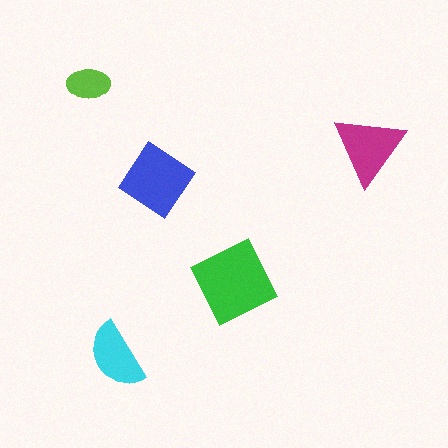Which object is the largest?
The green diamond.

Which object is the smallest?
The lime ellipse.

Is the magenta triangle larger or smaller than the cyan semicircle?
Larger.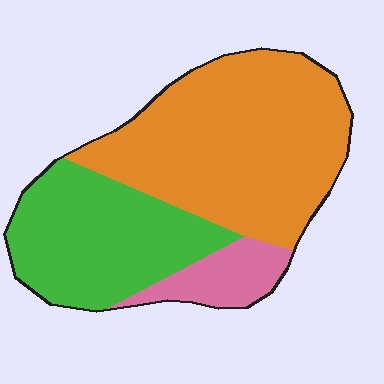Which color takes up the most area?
Orange, at roughly 55%.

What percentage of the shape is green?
Green covers roughly 35% of the shape.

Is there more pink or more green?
Green.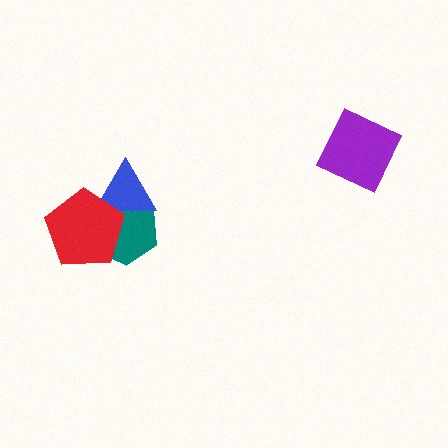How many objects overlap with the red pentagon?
2 objects overlap with the red pentagon.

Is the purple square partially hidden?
No, no other shape covers it.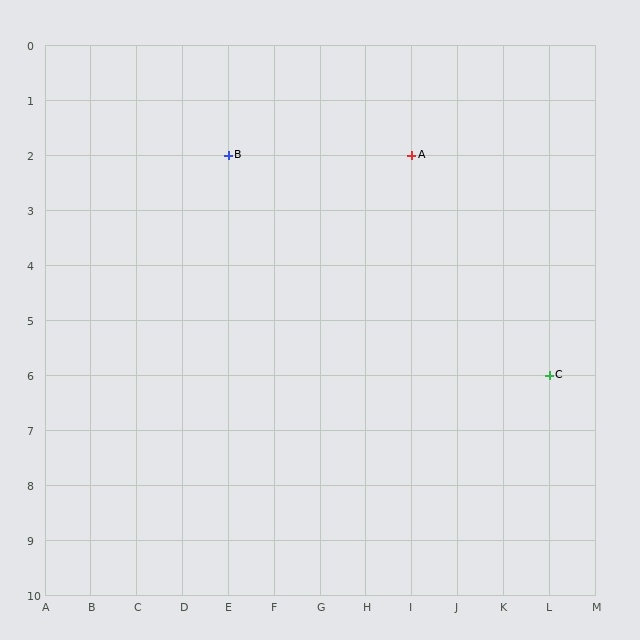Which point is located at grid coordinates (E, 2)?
Point B is at (E, 2).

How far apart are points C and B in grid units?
Points C and B are 7 columns and 4 rows apart (about 8.1 grid units diagonally).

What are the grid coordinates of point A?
Point A is at grid coordinates (I, 2).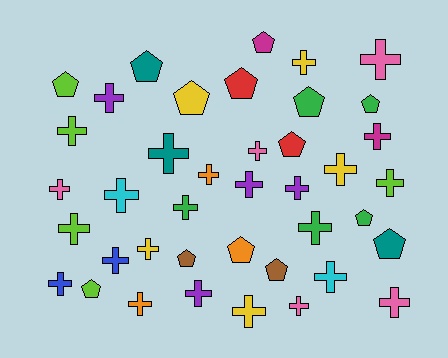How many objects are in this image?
There are 40 objects.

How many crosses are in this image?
There are 26 crosses.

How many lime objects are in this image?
There are 5 lime objects.